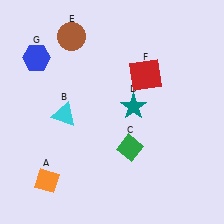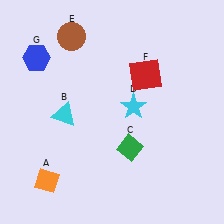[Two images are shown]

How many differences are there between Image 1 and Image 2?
There is 1 difference between the two images.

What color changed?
The star (D) changed from teal in Image 1 to cyan in Image 2.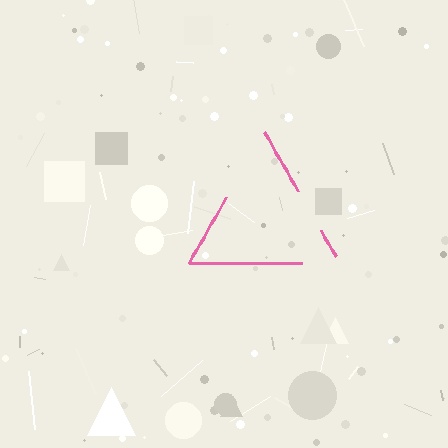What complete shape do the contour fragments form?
The contour fragments form a triangle.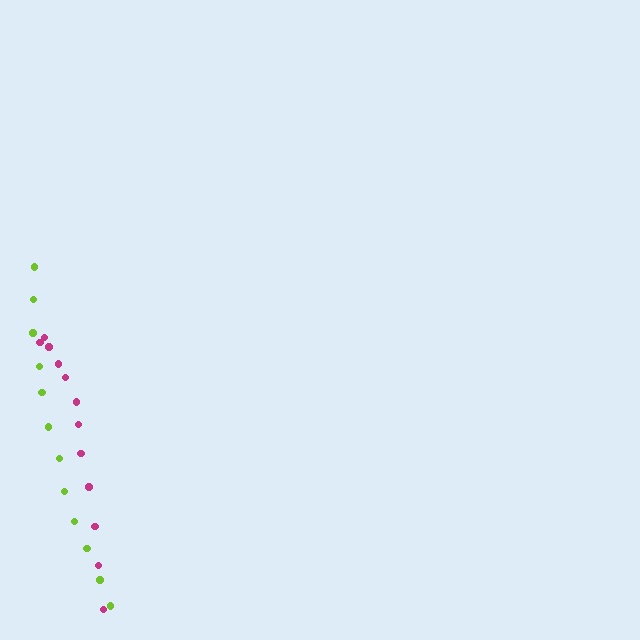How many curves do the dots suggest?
There are 2 distinct paths.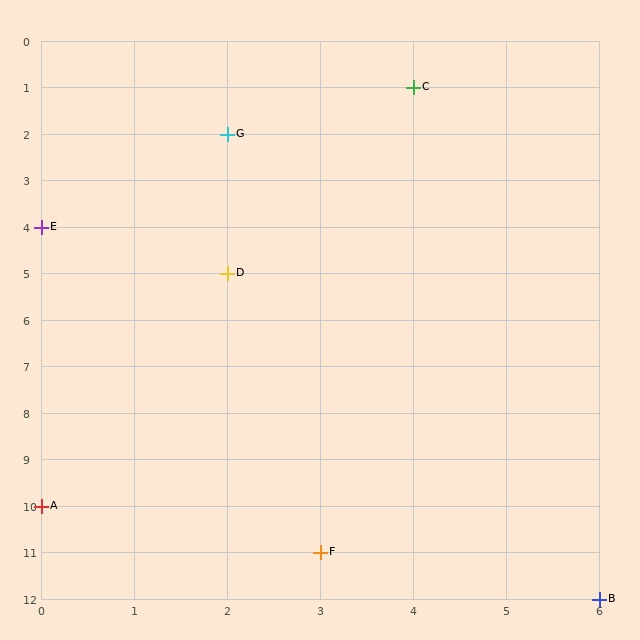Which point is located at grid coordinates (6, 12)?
Point B is at (6, 12).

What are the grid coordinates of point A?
Point A is at grid coordinates (0, 10).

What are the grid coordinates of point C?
Point C is at grid coordinates (4, 1).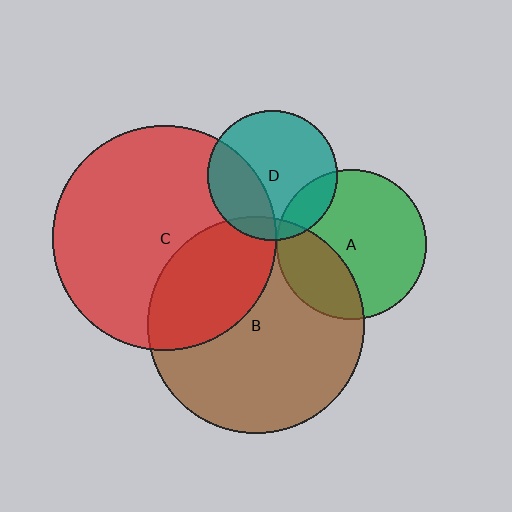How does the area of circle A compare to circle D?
Approximately 1.3 times.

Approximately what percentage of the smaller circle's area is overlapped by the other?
Approximately 30%.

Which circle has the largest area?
Circle C (red).